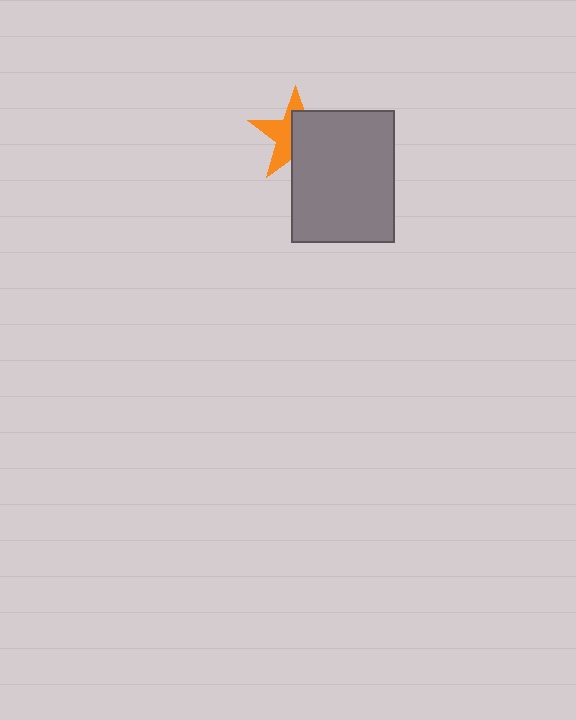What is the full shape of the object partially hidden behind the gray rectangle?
The partially hidden object is an orange star.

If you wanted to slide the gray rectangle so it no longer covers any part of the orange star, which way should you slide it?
Slide it toward the lower-right — that is the most direct way to separate the two shapes.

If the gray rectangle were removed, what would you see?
You would see the complete orange star.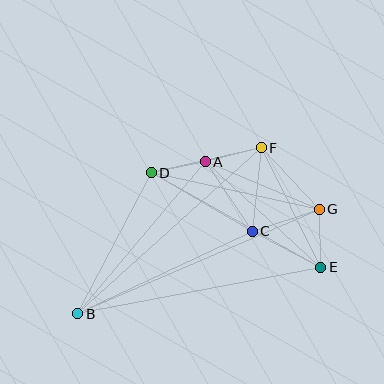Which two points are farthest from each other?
Points B and G are farthest from each other.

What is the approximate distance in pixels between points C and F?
The distance between C and F is approximately 84 pixels.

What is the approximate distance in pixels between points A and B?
The distance between A and B is approximately 198 pixels.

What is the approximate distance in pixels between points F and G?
The distance between F and G is approximately 85 pixels.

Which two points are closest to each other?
Points A and D are closest to each other.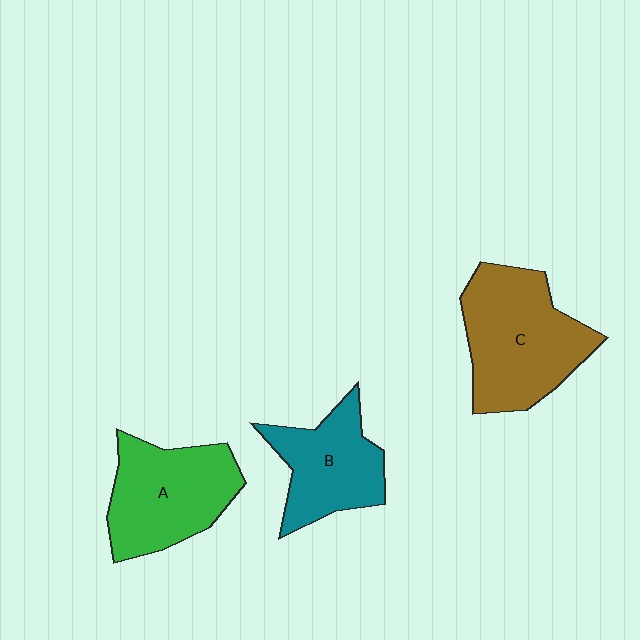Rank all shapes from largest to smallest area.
From largest to smallest: C (brown), A (green), B (teal).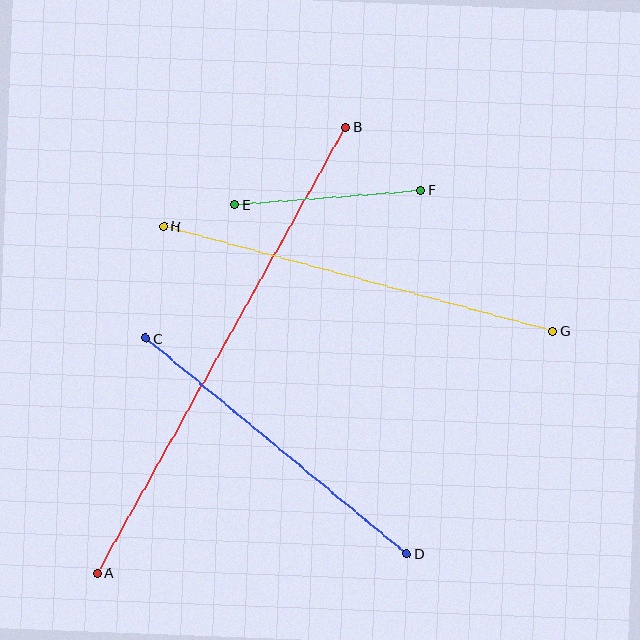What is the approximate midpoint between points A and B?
The midpoint is at approximately (222, 350) pixels.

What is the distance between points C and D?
The distance is approximately 338 pixels.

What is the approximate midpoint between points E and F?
The midpoint is at approximately (328, 197) pixels.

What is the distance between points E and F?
The distance is approximately 186 pixels.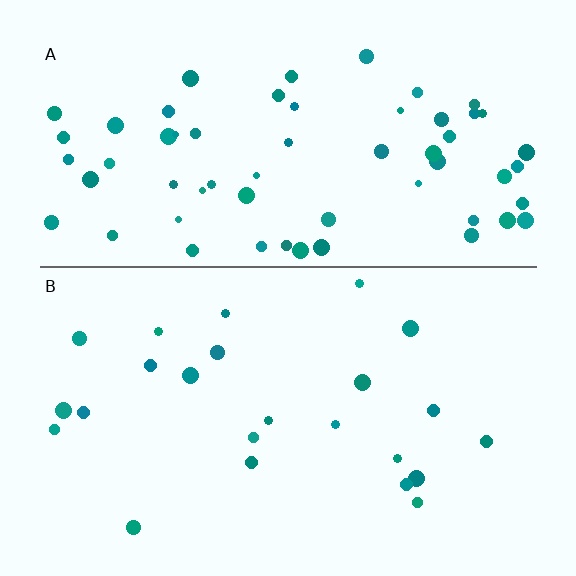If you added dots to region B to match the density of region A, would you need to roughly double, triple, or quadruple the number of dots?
Approximately triple.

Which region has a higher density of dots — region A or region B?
A (the top).